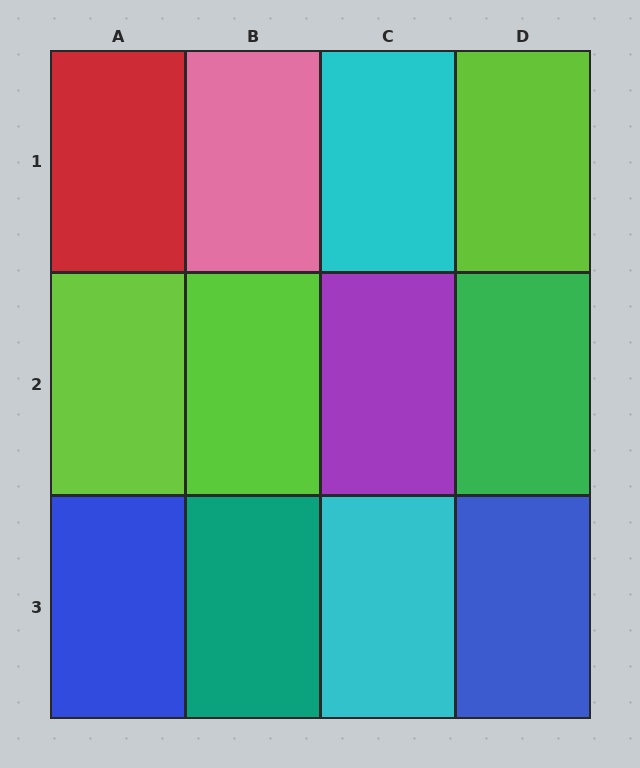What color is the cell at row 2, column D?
Green.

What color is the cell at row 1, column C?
Cyan.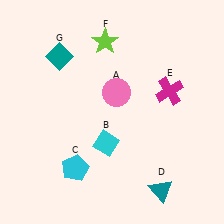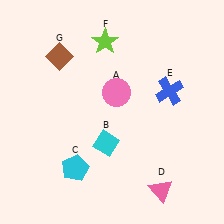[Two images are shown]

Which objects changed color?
D changed from teal to pink. E changed from magenta to blue. G changed from teal to brown.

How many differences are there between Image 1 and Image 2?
There are 3 differences between the two images.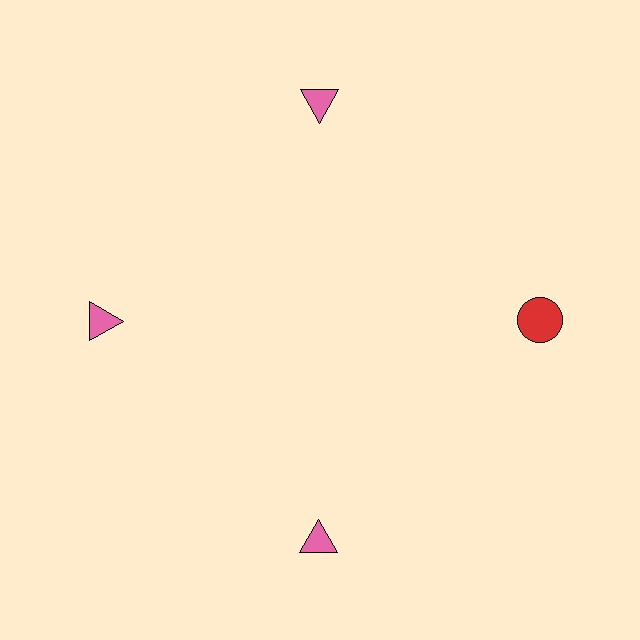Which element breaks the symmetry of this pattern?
The red circle at roughly the 3 o'clock position breaks the symmetry. All other shapes are pink triangles.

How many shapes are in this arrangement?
There are 4 shapes arranged in a ring pattern.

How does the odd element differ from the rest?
It differs in both color (red instead of pink) and shape (circle instead of triangle).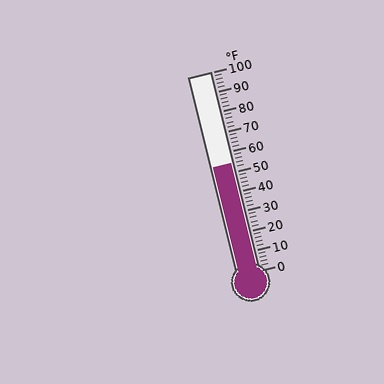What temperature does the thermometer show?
The thermometer shows approximately 54°F.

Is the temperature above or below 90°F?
The temperature is below 90°F.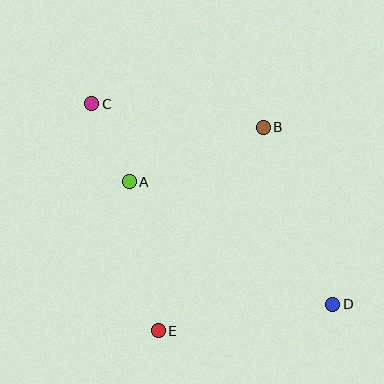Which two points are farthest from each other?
Points C and D are farthest from each other.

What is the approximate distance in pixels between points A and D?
The distance between A and D is approximately 237 pixels.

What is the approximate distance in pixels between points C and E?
The distance between C and E is approximately 237 pixels.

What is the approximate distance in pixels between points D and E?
The distance between D and E is approximately 177 pixels.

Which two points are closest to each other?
Points A and C are closest to each other.